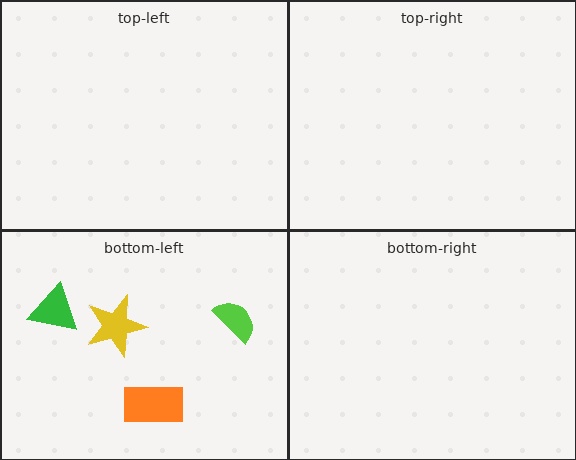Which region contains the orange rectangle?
The bottom-left region.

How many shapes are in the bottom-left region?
4.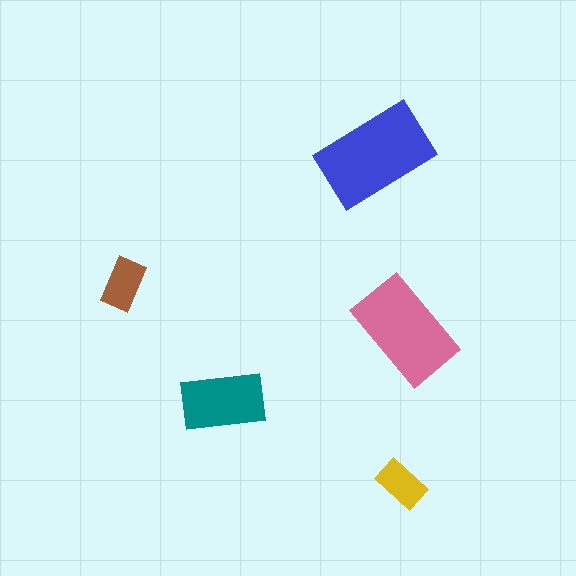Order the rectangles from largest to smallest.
the blue one, the pink one, the teal one, the brown one, the yellow one.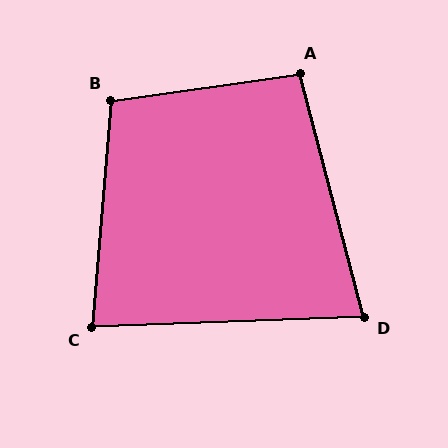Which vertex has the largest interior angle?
B, at approximately 103 degrees.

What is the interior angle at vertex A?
Approximately 97 degrees (obtuse).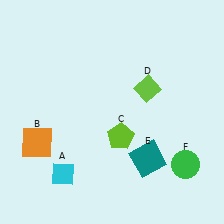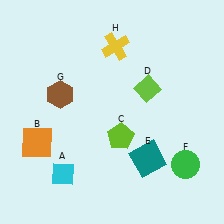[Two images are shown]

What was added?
A brown hexagon (G), a yellow cross (H) were added in Image 2.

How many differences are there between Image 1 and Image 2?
There are 2 differences between the two images.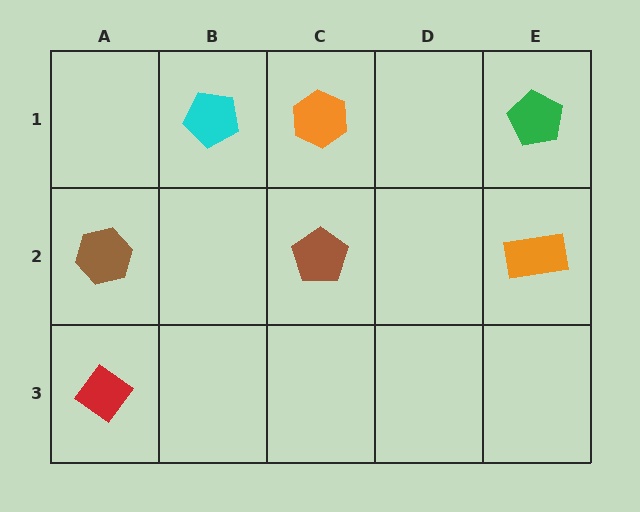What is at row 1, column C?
An orange hexagon.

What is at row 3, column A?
A red diamond.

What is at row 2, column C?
A brown pentagon.